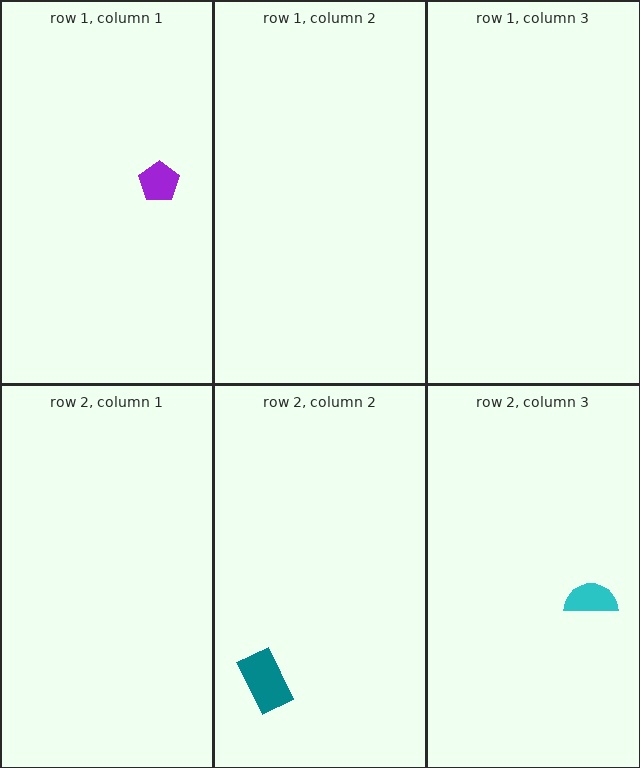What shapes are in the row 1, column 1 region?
The purple pentagon.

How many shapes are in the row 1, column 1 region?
1.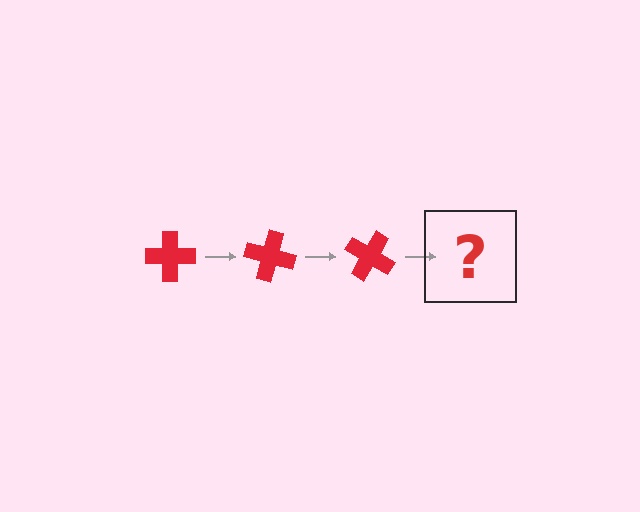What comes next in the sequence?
The next element should be a red cross rotated 45 degrees.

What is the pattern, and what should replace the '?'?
The pattern is that the cross rotates 15 degrees each step. The '?' should be a red cross rotated 45 degrees.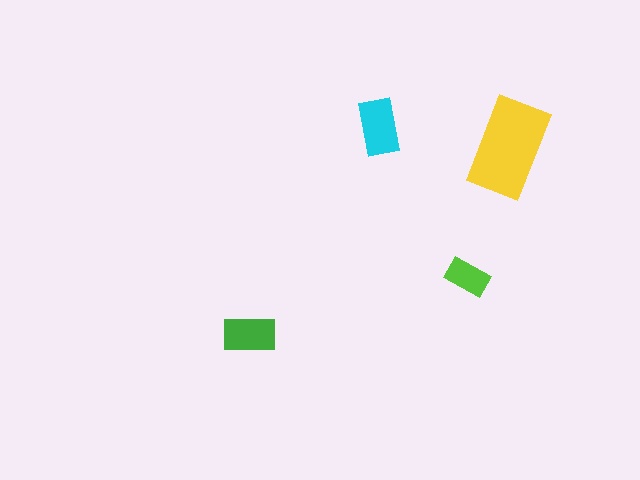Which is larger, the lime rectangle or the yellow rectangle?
The yellow one.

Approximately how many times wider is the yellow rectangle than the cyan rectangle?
About 1.5 times wider.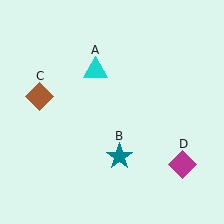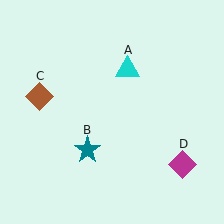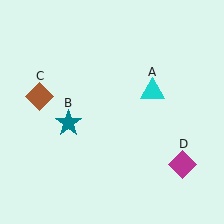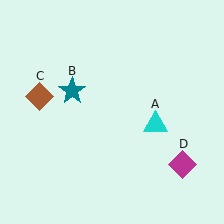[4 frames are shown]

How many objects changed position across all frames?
2 objects changed position: cyan triangle (object A), teal star (object B).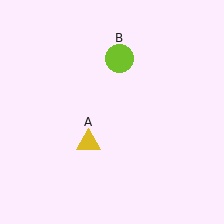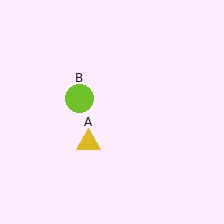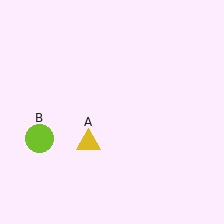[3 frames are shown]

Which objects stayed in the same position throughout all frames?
Yellow triangle (object A) remained stationary.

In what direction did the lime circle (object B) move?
The lime circle (object B) moved down and to the left.